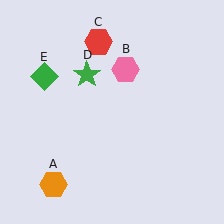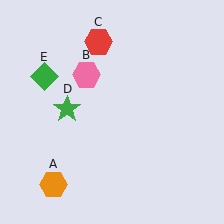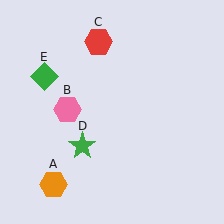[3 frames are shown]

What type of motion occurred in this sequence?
The pink hexagon (object B), green star (object D) rotated counterclockwise around the center of the scene.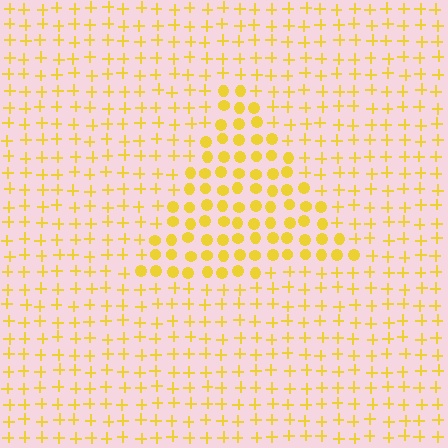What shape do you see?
I see a triangle.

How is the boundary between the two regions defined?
The boundary is defined by a change in element shape: circles inside vs. plus signs outside. All elements share the same color and spacing.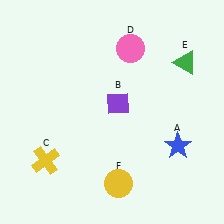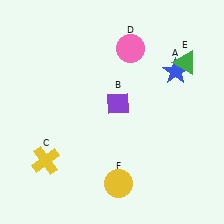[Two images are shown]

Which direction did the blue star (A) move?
The blue star (A) moved up.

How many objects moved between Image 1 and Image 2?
1 object moved between the two images.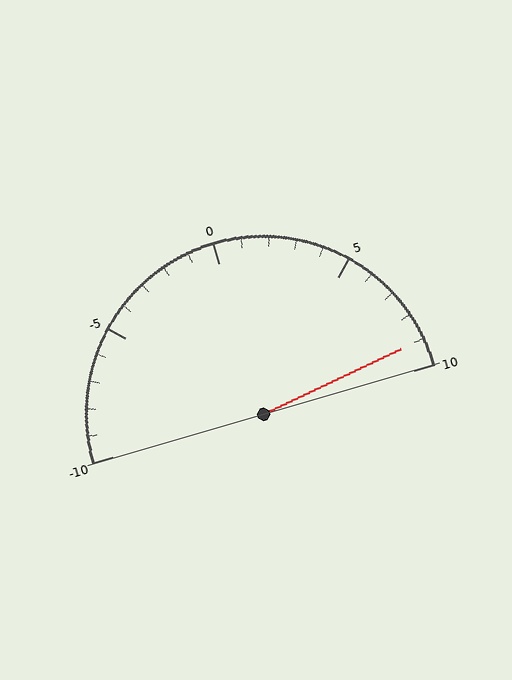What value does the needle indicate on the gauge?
The needle indicates approximately 9.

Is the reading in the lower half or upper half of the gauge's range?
The reading is in the upper half of the range (-10 to 10).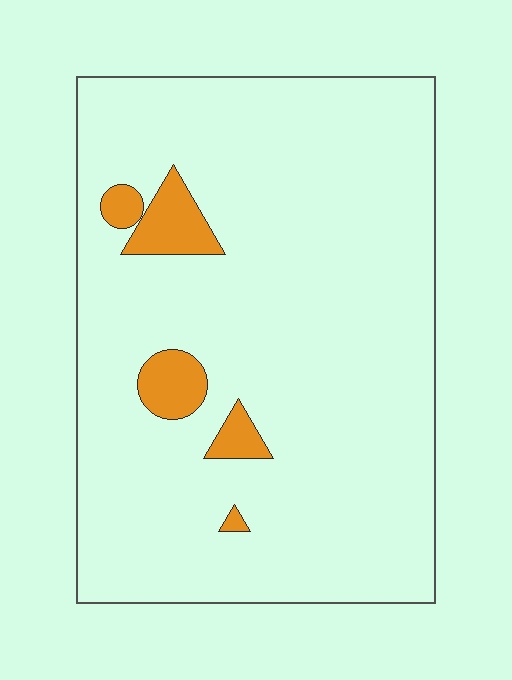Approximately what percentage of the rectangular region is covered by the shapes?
Approximately 5%.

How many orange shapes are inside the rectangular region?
5.